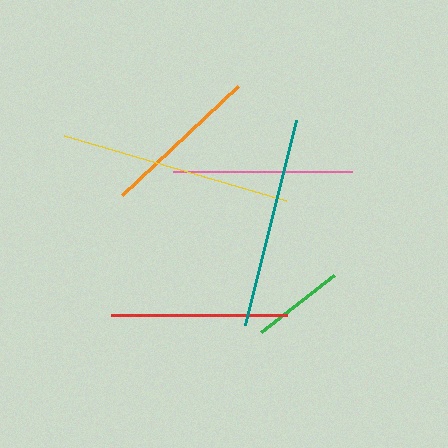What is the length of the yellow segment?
The yellow segment is approximately 231 pixels long.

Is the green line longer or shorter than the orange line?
The orange line is longer than the green line.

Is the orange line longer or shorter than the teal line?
The teal line is longer than the orange line.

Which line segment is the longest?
The yellow line is the longest at approximately 231 pixels.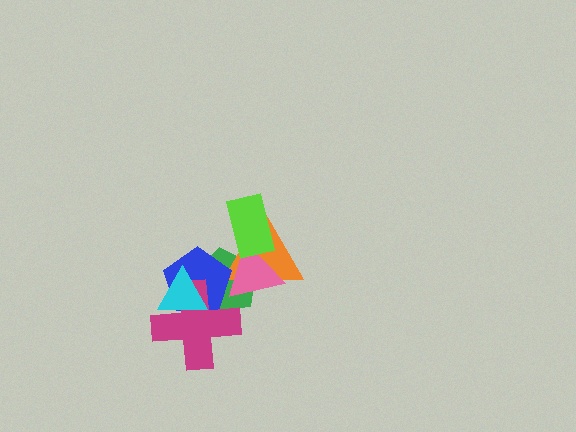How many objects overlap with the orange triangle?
4 objects overlap with the orange triangle.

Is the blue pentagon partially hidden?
Yes, it is partially covered by another shape.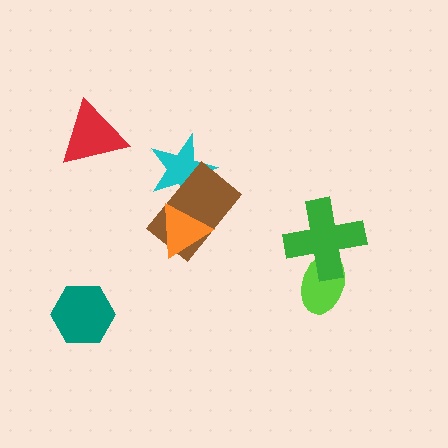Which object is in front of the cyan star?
The brown rectangle is in front of the cyan star.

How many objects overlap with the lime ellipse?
1 object overlaps with the lime ellipse.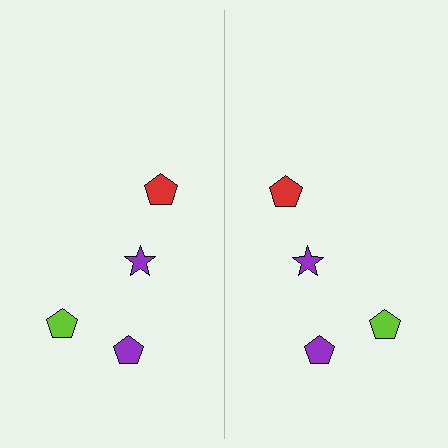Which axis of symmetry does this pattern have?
The pattern has a vertical axis of symmetry running through the center of the image.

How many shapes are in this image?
There are 8 shapes in this image.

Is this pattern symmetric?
Yes, this pattern has bilateral (reflection) symmetry.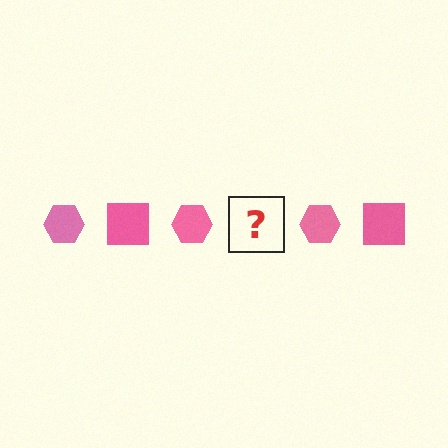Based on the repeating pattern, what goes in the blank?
The blank should be a pink square.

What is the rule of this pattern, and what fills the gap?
The rule is that the pattern cycles through hexagon, square shapes in pink. The gap should be filled with a pink square.